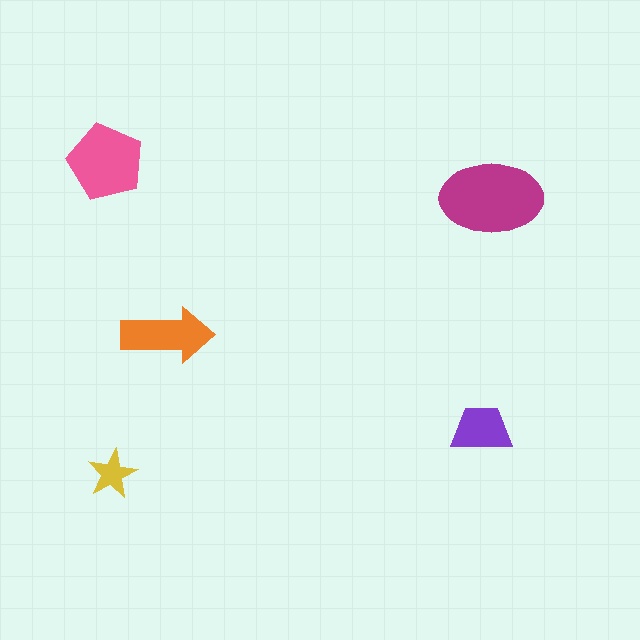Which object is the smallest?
The yellow star.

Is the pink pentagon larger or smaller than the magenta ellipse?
Smaller.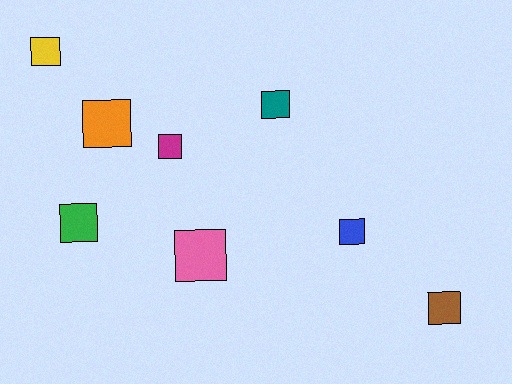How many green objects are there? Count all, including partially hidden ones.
There is 1 green object.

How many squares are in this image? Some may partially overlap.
There are 8 squares.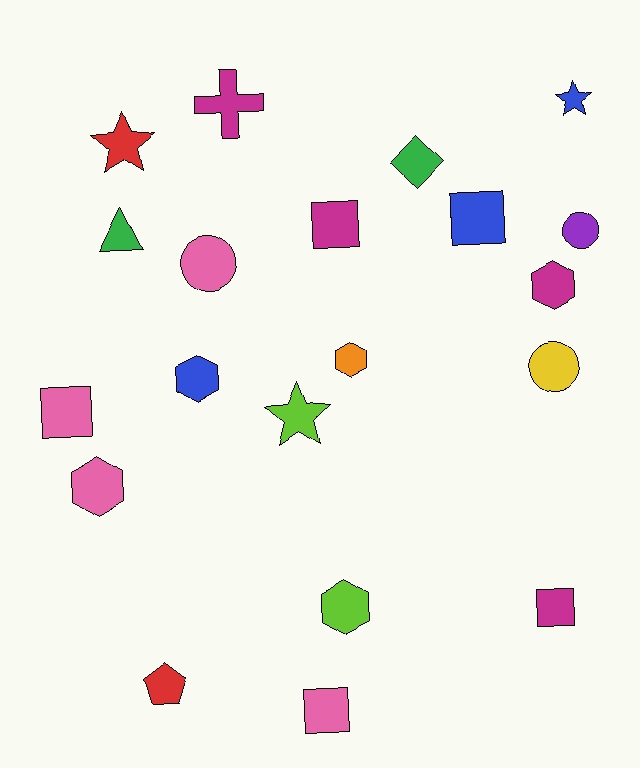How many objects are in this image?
There are 20 objects.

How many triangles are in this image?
There is 1 triangle.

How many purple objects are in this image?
There is 1 purple object.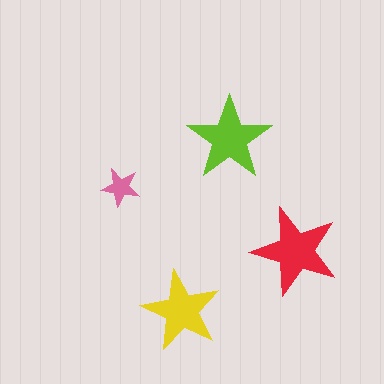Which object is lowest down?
The yellow star is bottommost.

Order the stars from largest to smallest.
the red one, the lime one, the yellow one, the pink one.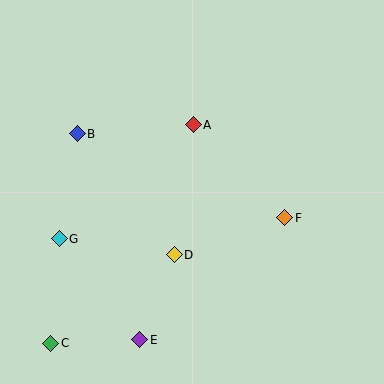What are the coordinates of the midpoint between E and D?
The midpoint between E and D is at (157, 297).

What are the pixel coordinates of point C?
Point C is at (51, 343).